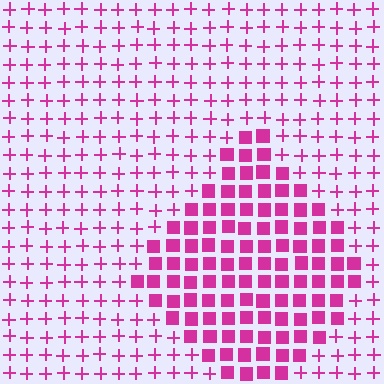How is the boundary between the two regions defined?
The boundary is defined by a change in element shape: squares inside vs. plus signs outside. All elements share the same color and spacing.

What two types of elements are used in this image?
The image uses squares inside the diamond region and plus signs outside it.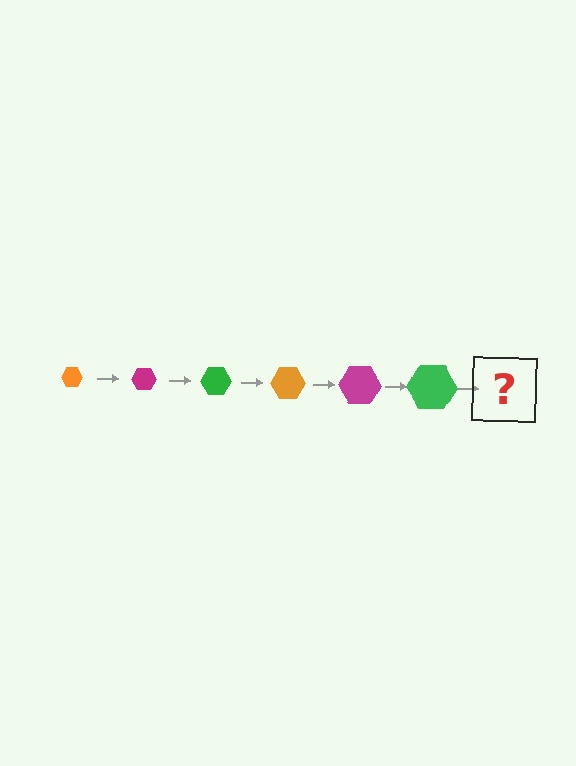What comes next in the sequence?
The next element should be an orange hexagon, larger than the previous one.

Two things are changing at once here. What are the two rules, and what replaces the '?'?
The two rules are that the hexagon grows larger each step and the color cycles through orange, magenta, and green. The '?' should be an orange hexagon, larger than the previous one.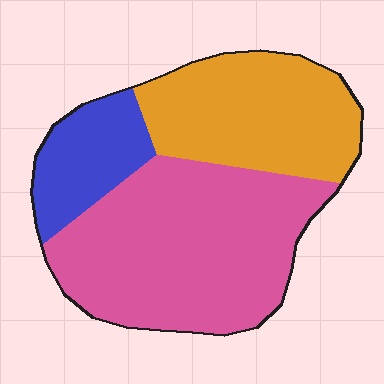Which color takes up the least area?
Blue, at roughly 15%.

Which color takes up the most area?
Pink, at roughly 50%.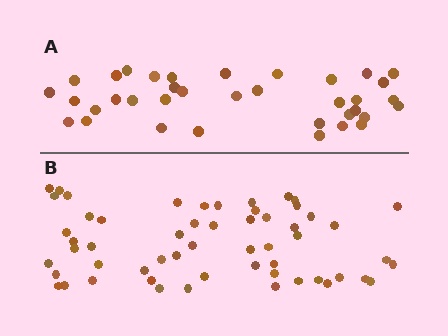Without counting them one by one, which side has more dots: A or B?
Region B (the bottom region) has more dots.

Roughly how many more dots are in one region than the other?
Region B has approximately 20 more dots than region A.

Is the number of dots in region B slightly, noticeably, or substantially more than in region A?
Region B has substantially more. The ratio is roughly 1.6 to 1.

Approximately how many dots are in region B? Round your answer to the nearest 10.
About 60 dots. (The exact count is 56, which rounds to 60.)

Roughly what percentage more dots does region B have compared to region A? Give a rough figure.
About 55% more.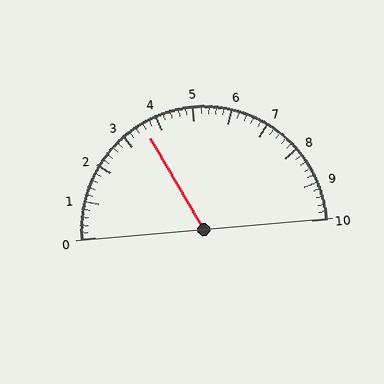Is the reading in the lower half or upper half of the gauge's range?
The reading is in the lower half of the range (0 to 10).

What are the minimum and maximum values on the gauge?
The gauge ranges from 0 to 10.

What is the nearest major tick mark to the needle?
The nearest major tick mark is 4.